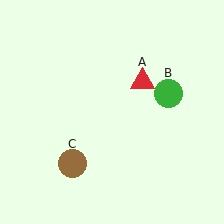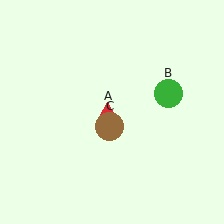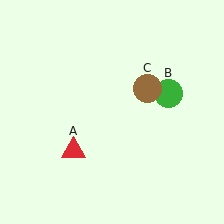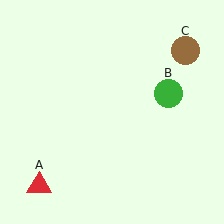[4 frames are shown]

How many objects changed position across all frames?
2 objects changed position: red triangle (object A), brown circle (object C).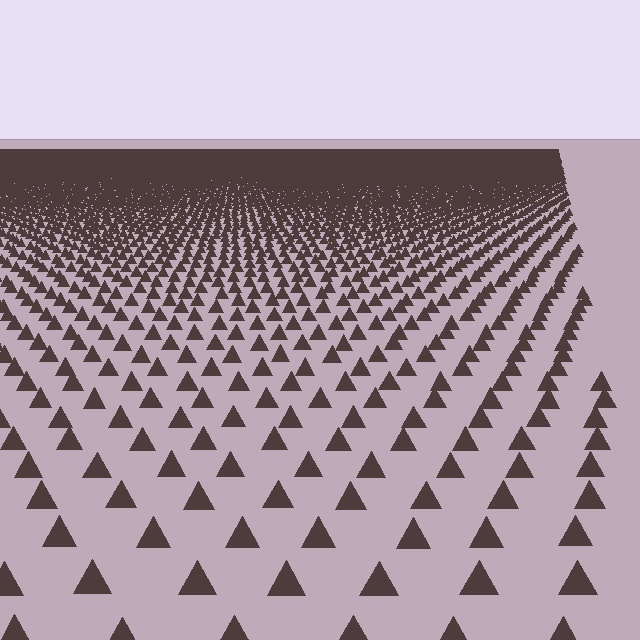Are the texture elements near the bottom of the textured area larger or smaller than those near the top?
Larger. Near the bottom, elements are closer to the viewer and appear at a bigger on-screen size.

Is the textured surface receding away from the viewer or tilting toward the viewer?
The surface is receding away from the viewer. Texture elements get smaller and denser toward the top.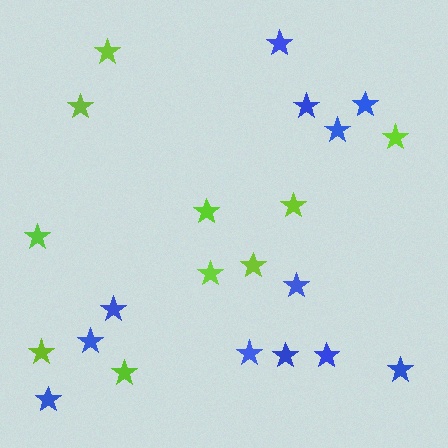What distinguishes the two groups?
There are 2 groups: one group of lime stars (10) and one group of blue stars (12).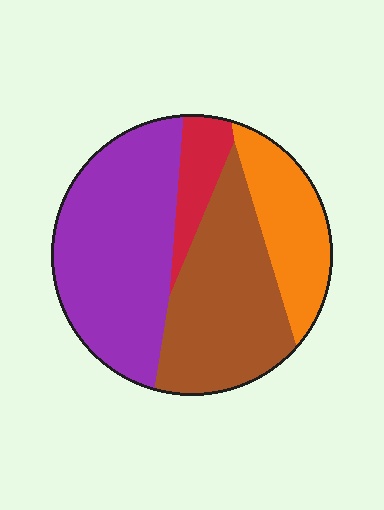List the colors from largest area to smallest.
From largest to smallest: purple, brown, orange, red.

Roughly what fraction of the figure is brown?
Brown takes up about one third (1/3) of the figure.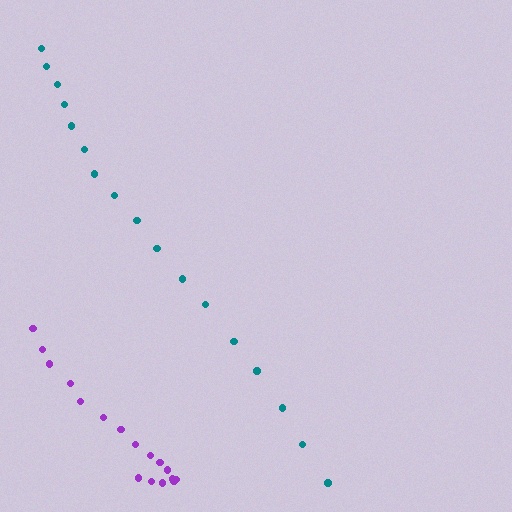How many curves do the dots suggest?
There are 2 distinct paths.